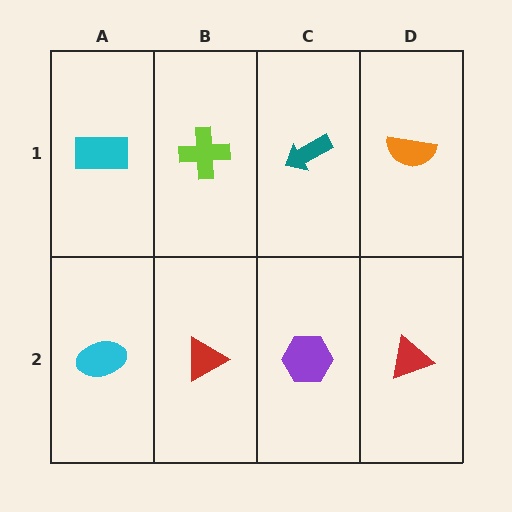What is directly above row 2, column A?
A cyan rectangle.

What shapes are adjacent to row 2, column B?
A lime cross (row 1, column B), a cyan ellipse (row 2, column A), a purple hexagon (row 2, column C).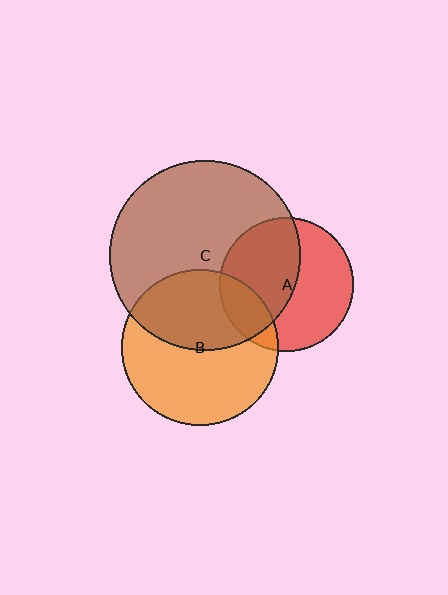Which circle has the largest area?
Circle C (brown).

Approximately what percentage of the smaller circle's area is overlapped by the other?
Approximately 45%.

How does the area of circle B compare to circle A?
Approximately 1.4 times.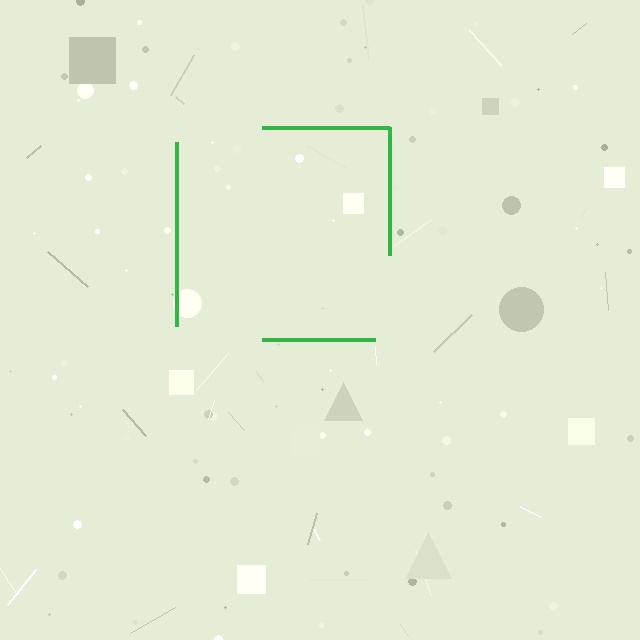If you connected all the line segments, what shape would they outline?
They would outline a square.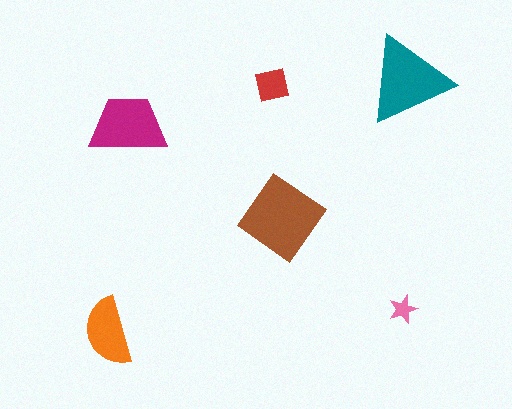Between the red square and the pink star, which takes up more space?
The red square.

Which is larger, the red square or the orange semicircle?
The orange semicircle.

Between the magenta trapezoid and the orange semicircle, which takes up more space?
The magenta trapezoid.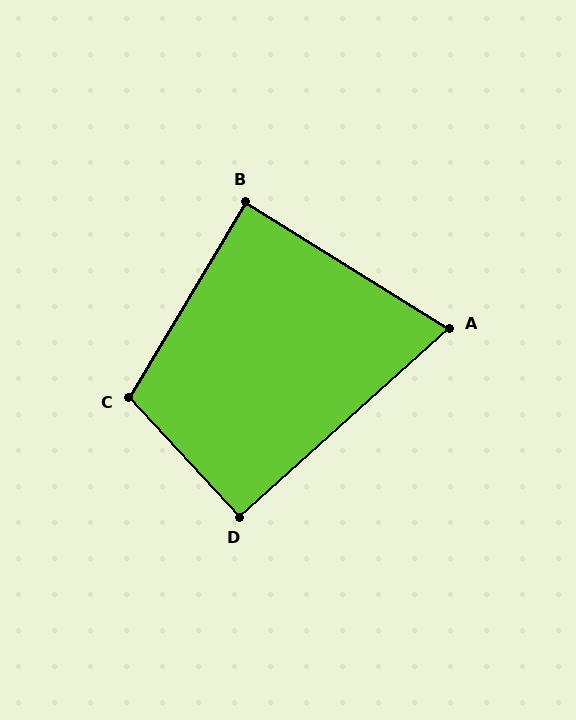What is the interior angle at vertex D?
Approximately 91 degrees (approximately right).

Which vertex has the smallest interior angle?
A, at approximately 74 degrees.